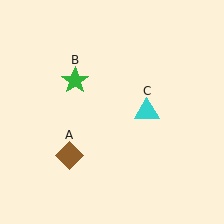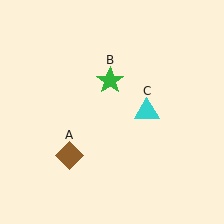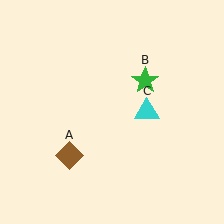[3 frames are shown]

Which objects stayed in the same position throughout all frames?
Brown diamond (object A) and cyan triangle (object C) remained stationary.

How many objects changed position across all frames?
1 object changed position: green star (object B).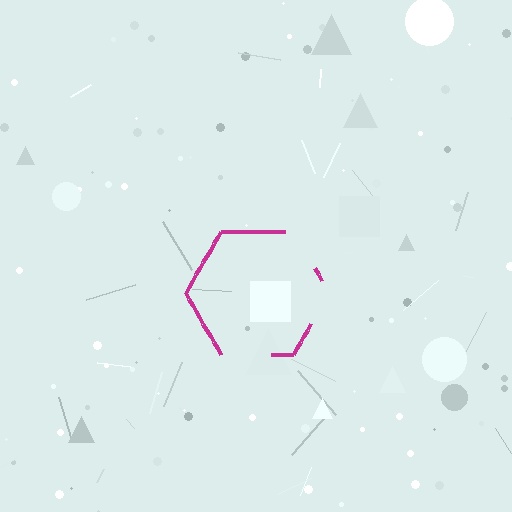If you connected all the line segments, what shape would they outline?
They would outline a hexagon.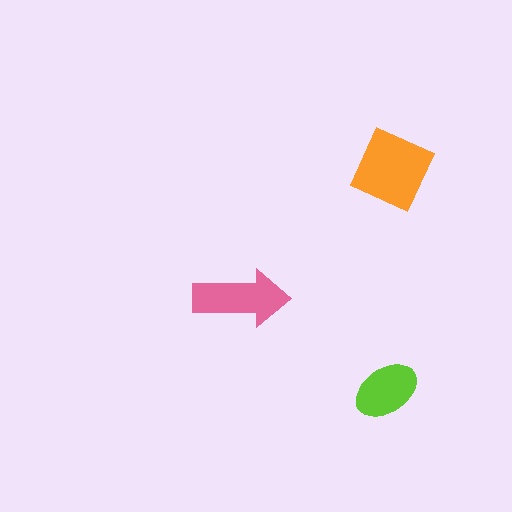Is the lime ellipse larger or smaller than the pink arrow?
Smaller.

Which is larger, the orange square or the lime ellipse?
The orange square.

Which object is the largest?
The orange square.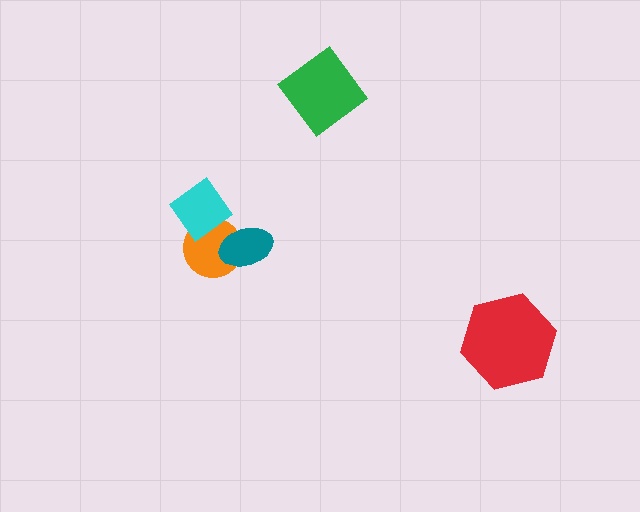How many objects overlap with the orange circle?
2 objects overlap with the orange circle.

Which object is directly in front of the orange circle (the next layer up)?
The teal ellipse is directly in front of the orange circle.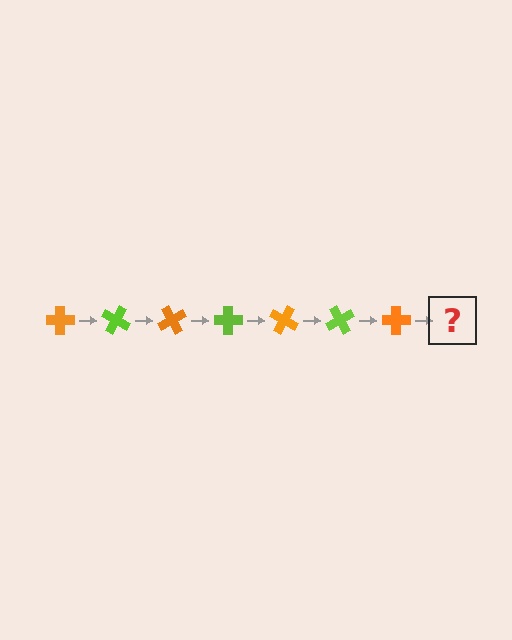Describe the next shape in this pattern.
It should be a lime cross, rotated 210 degrees from the start.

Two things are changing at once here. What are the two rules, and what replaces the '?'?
The two rules are that it rotates 30 degrees each step and the color cycles through orange and lime. The '?' should be a lime cross, rotated 210 degrees from the start.